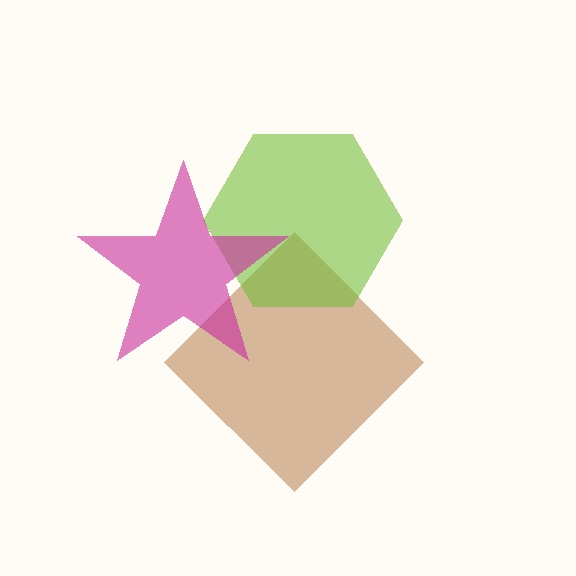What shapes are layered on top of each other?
The layered shapes are: a brown diamond, a lime hexagon, a magenta star.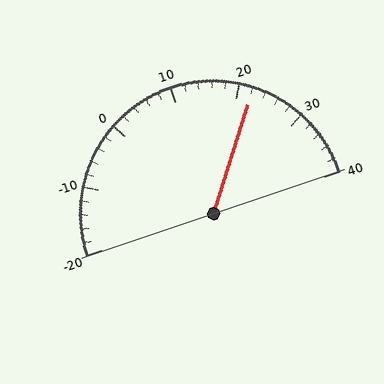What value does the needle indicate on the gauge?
The needle indicates approximately 22.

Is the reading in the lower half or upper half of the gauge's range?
The reading is in the upper half of the range (-20 to 40).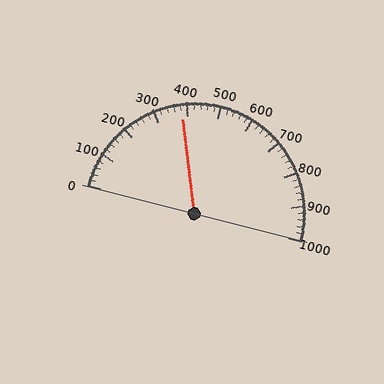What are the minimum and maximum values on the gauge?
The gauge ranges from 0 to 1000.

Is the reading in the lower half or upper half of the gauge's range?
The reading is in the lower half of the range (0 to 1000).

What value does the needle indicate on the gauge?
The needle indicates approximately 380.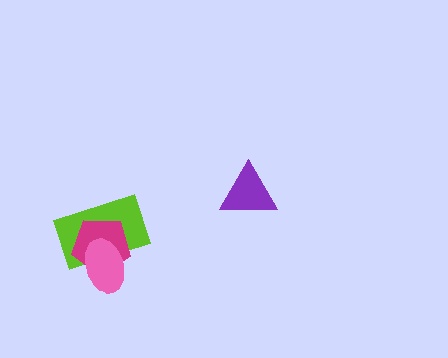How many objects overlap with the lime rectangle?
2 objects overlap with the lime rectangle.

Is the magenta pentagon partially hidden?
Yes, it is partially covered by another shape.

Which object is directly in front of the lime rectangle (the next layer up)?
The magenta pentagon is directly in front of the lime rectangle.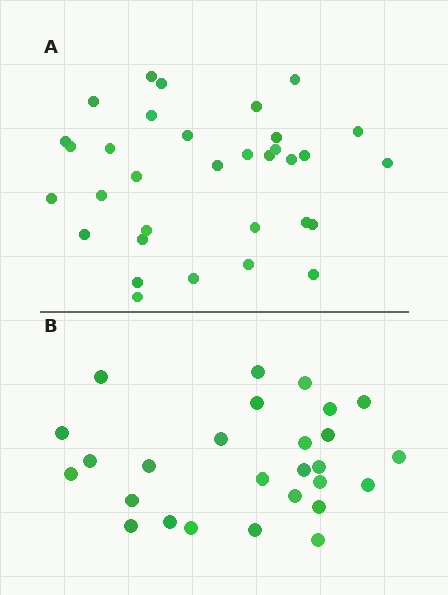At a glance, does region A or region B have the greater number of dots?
Region A (the top region) has more dots.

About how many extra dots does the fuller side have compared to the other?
Region A has about 6 more dots than region B.